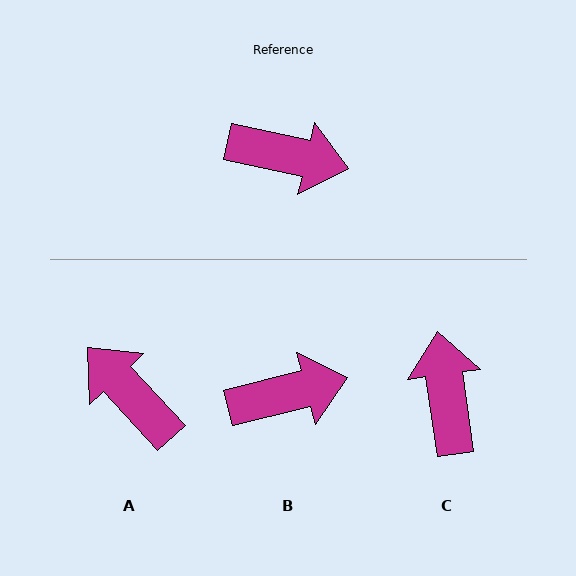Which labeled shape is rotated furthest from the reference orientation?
A, about 146 degrees away.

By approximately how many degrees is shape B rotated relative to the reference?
Approximately 27 degrees counter-clockwise.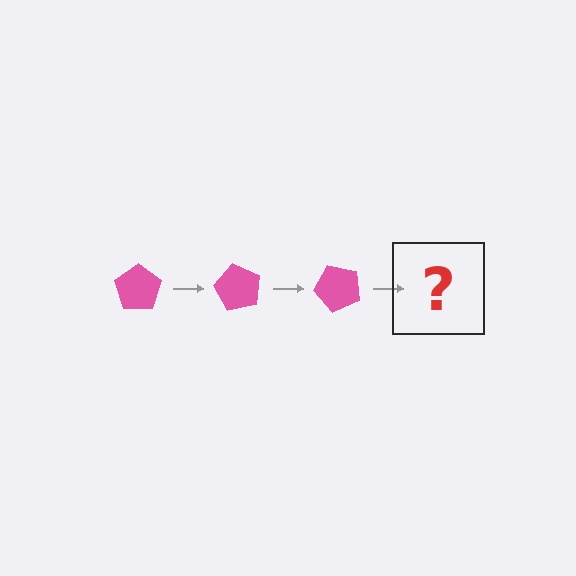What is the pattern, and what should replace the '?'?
The pattern is that the pentagon rotates 60 degrees each step. The '?' should be a pink pentagon rotated 180 degrees.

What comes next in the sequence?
The next element should be a pink pentagon rotated 180 degrees.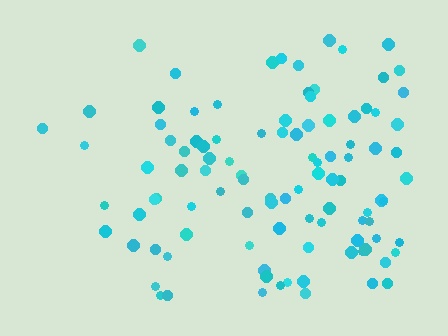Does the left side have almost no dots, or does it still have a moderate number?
Still a moderate number, just noticeably fewer than the right.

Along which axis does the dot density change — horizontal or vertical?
Horizontal.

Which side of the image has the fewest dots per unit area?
The left.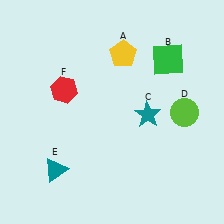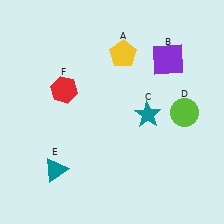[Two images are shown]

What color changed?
The square (B) changed from green in Image 1 to purple in Image 2.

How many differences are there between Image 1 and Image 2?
There is 1 difference between the two images.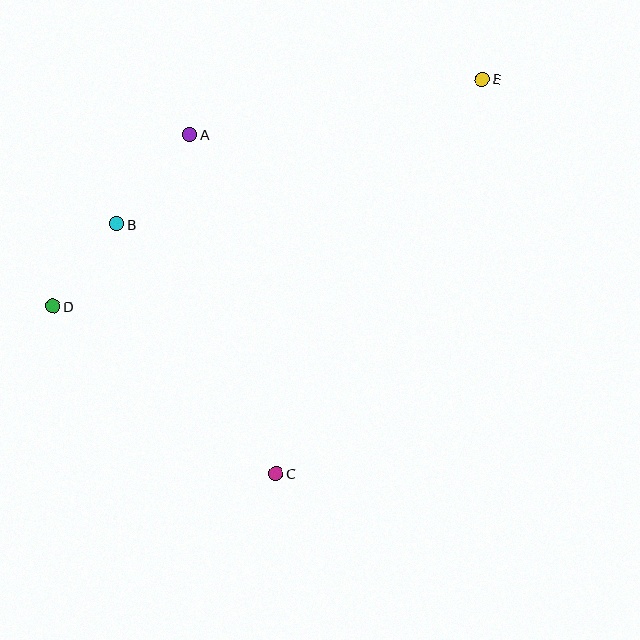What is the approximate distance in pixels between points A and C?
The distance between A and C is approximately 350 pixels.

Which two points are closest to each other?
Points B and D are closest to each other.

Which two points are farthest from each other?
Points D and E are farthest from each other.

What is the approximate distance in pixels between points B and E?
The distance between B and E is approximately 393 pixels.